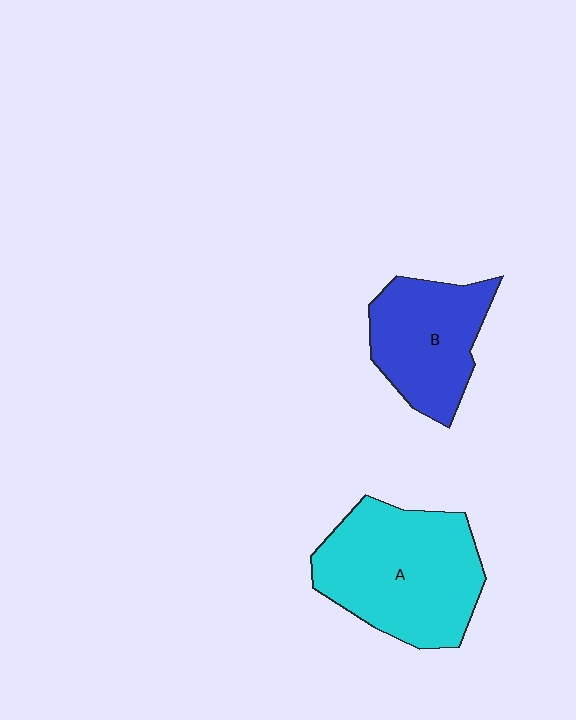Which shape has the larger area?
Shape A (cyan).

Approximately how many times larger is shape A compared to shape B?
Approximately 1.5 times.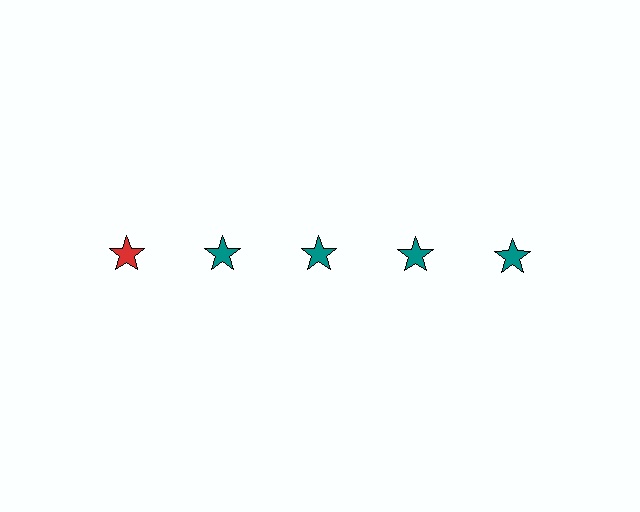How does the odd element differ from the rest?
It has a different color: red instead of teal.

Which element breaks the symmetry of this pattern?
The red star in the top row, leftmost column breaks the symmetry. All other shapes are teal stars.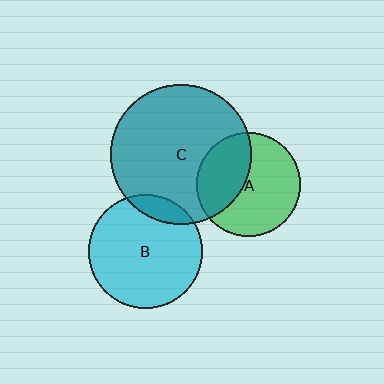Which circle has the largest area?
Circle C (teal).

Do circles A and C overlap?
Yes.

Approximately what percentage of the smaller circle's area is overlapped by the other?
Approximately 40%.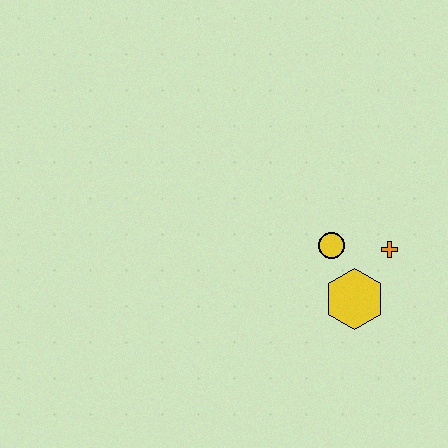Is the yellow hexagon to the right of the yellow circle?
Yes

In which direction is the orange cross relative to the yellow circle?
The orange cross is to the right of the yellow circle.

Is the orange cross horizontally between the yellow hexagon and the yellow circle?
No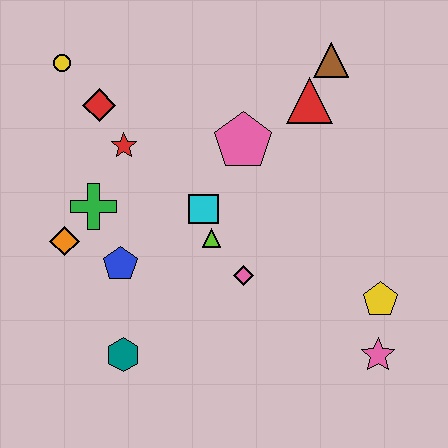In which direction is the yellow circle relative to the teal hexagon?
The yellow circle is above the teal hexagon.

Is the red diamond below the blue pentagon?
No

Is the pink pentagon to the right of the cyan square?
Yes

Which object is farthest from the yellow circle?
The pink star is farthest from the yellow circle.